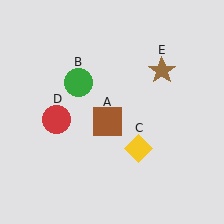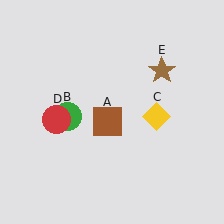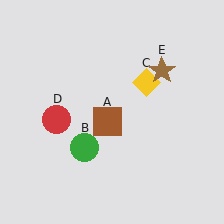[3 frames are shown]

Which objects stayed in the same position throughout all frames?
Brown square (object A) and red circle (object D) and brown star (object E) remained stationary.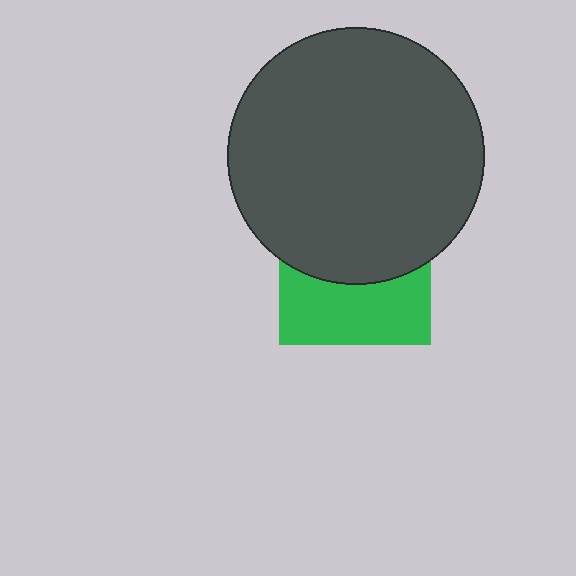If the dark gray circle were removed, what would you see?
You would see the complete green square.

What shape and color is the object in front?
The object in front is a dark gray circle.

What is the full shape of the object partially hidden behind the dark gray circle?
The partially hidden object is a green square.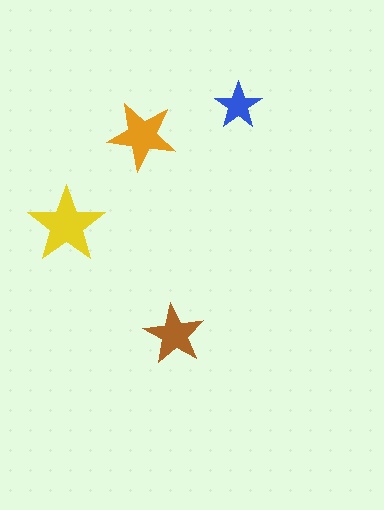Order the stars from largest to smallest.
the yellow one, the orange one, the brown one, the blue one.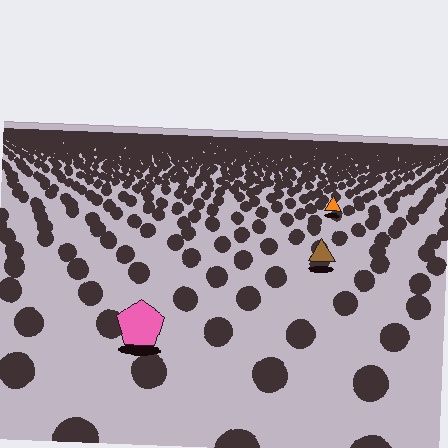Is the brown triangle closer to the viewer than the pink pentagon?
No. The pink pentagon is closer — you can tell from the texture gradient: the ground texture is coarser near it.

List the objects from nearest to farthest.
From nearest to farthest: the pink pentagon, the brown triangle, the orange triangle.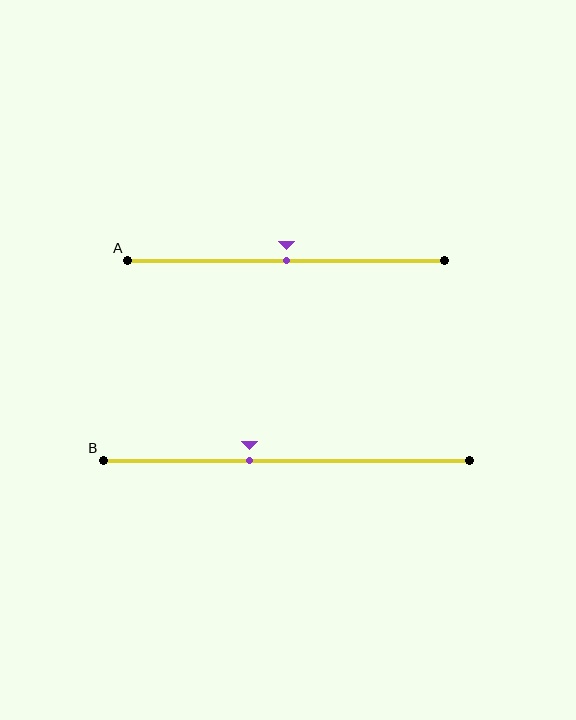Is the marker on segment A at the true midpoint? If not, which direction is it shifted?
Yes, the marker on segment A is at the true midpoint.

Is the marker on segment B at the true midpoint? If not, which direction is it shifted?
No, the marker on segment B is shifted to the left by about 10% of the segment length.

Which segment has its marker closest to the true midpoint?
Segment A has its marker closest to the true midpoint.